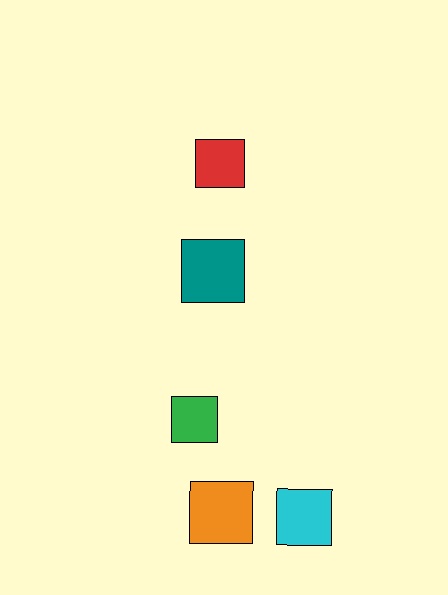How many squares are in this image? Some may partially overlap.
There are 5 squares.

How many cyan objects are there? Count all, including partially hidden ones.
There is 1 cyan object.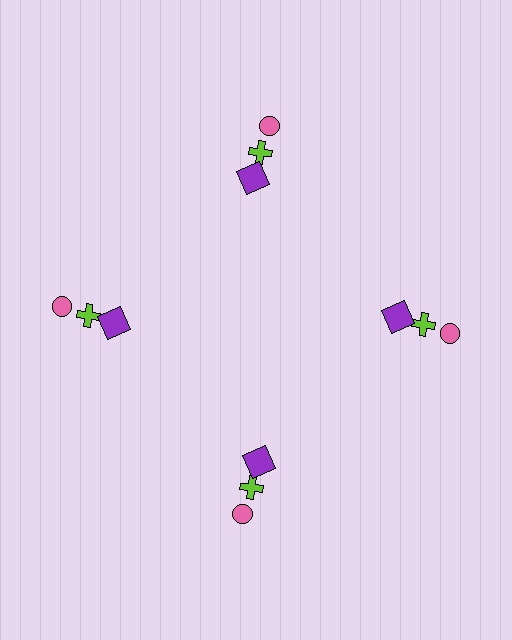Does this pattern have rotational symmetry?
Yes, this pattern has 4-fold rotational symmetry. It looks the same after rotating 90 degrees around the center.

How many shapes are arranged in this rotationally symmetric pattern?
There are 12 shapes, arranged in 4 groups of 3.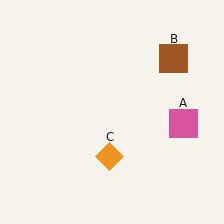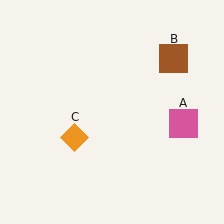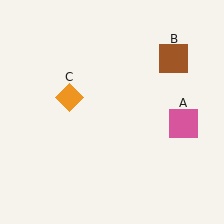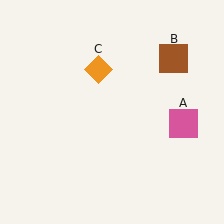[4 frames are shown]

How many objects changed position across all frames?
1 object changed position: orange diamond (object C).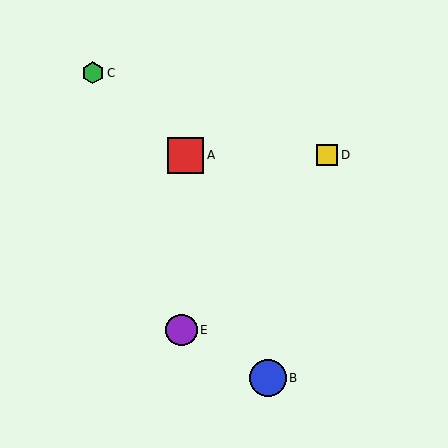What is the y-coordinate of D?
Object D is at y≈155.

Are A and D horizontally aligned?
Yes, both are at y≈155.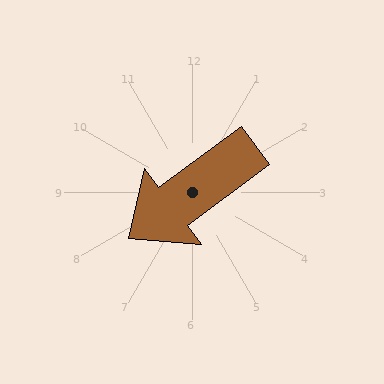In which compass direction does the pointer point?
Southwest.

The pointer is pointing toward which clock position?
Roughly 8 o'clock.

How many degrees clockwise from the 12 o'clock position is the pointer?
Approximately 233 degrees.